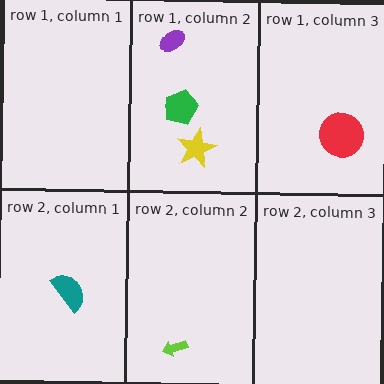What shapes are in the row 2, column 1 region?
The teal semicircle.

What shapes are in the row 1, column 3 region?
The red circle.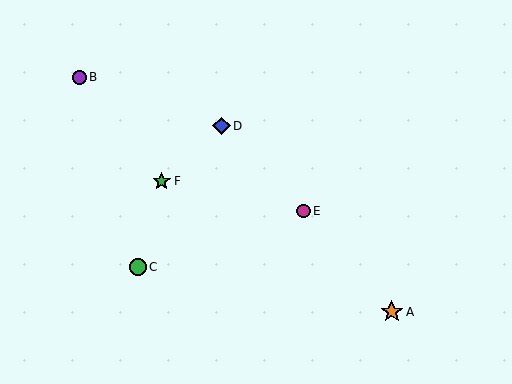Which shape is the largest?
The orange star (labeled A) is the largest.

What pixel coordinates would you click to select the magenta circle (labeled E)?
Click at (303, 211) to select the magenta circle E.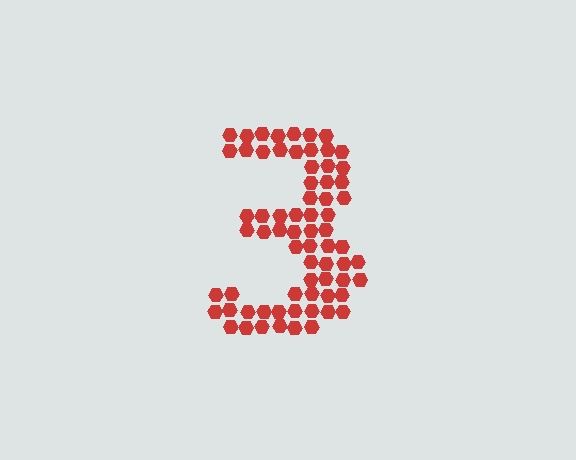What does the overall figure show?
The overall figure shows the digit 3.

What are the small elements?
The small elements are hexagons.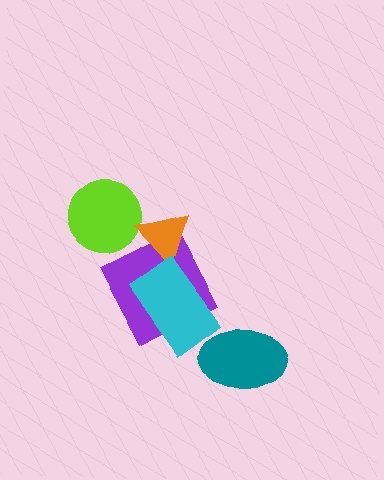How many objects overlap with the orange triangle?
1 object overlaps with the orange triangle.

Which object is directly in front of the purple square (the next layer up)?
The orange triangle is directly in front of the purple square.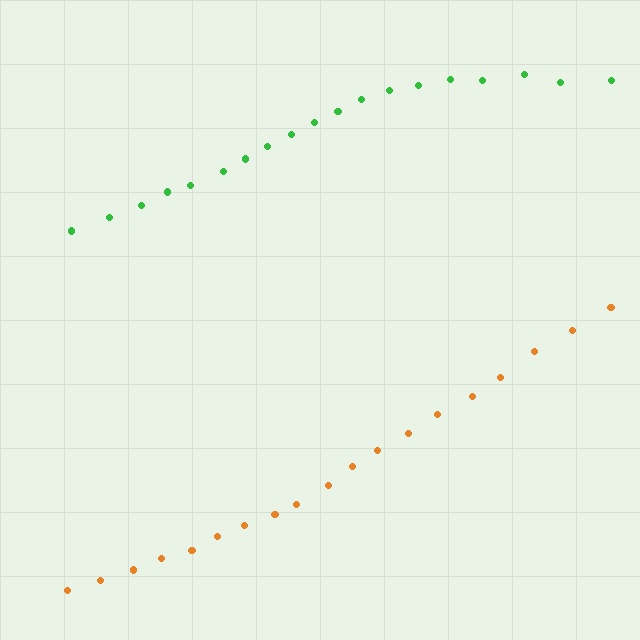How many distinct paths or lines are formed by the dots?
There are 2 distinct paths.